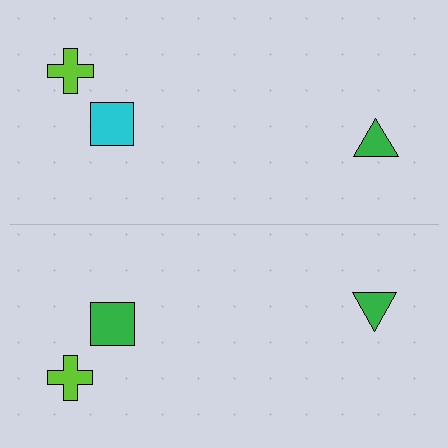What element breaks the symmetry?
The green square on the bottom side breaks the symmetry — its mirror counterpart is cyan.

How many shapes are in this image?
There are 6 shapes in this image.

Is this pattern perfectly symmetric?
No, the pattern is not perfectly symmetric. The green square on the bottom side breaks the symmetry — its mirror counterpart is cyan.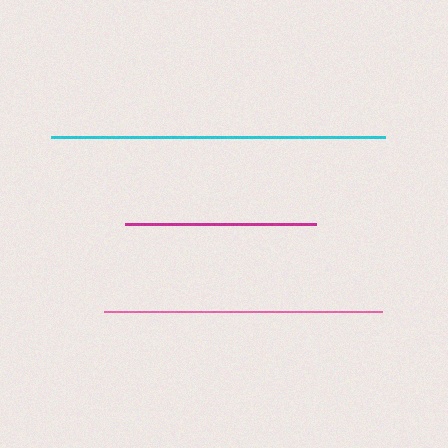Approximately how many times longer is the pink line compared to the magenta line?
The pink line is approximately 1.5 times the length of the magenta line.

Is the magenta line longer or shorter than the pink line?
The pink line is longer than the magenta line.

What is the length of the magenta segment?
The magenta segment is approximately 191 pixels long.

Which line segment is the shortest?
The magenta line is the shortest at approximately 191 pixels.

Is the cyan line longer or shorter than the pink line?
The cyan line is longer than the pink line.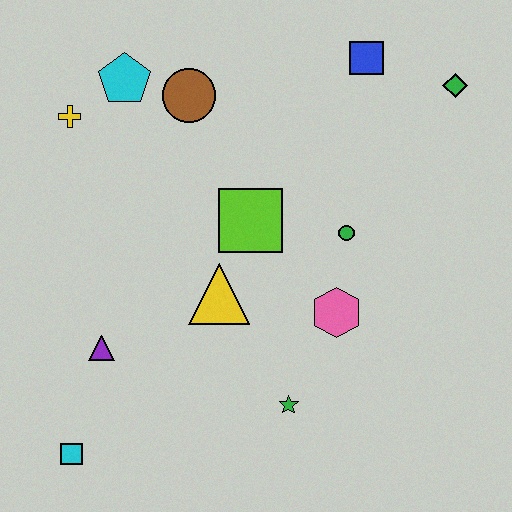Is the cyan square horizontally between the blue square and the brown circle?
No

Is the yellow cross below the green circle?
No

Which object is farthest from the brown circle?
The cyan square is farthest from the brown circle.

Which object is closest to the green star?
The pink hexagon is closest to the green star.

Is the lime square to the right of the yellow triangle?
Yes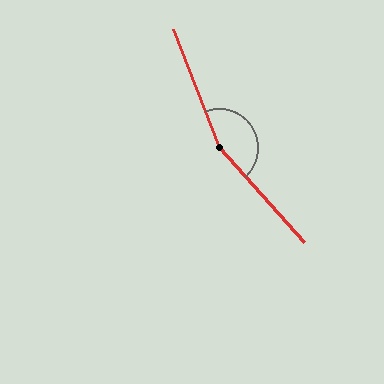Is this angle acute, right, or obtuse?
It is obtuse.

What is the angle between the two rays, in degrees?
Approximately 159 degrees.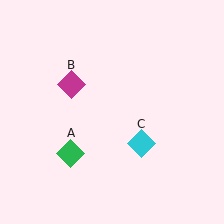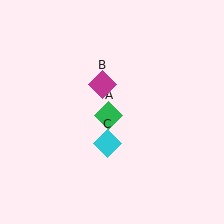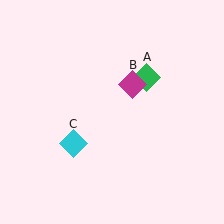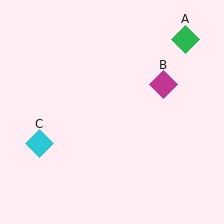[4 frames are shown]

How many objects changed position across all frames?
3 objects changed position: green diamond (object A), magenta diamond (object B), cyan diamond (object C).